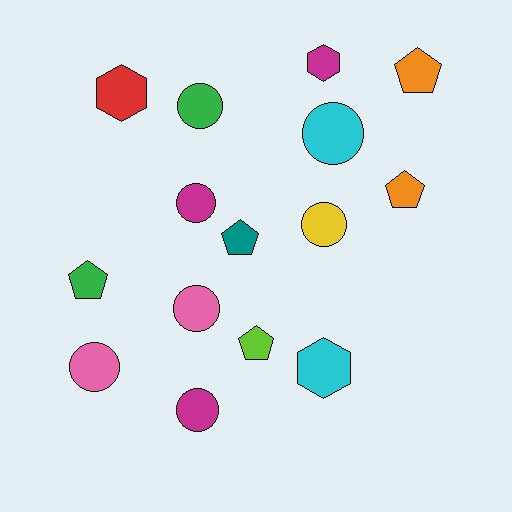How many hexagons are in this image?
There are 3 hexagons.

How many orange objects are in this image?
There are 2 orange objects.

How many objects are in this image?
There are 15 objects.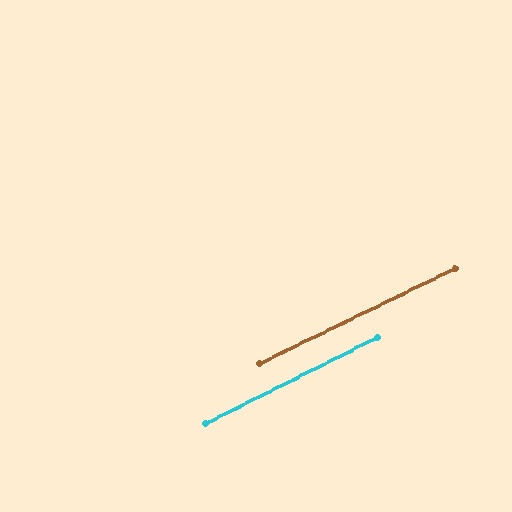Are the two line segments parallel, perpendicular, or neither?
Parallel — their directions differ by only 0.8°.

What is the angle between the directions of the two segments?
Approximately 1 degree.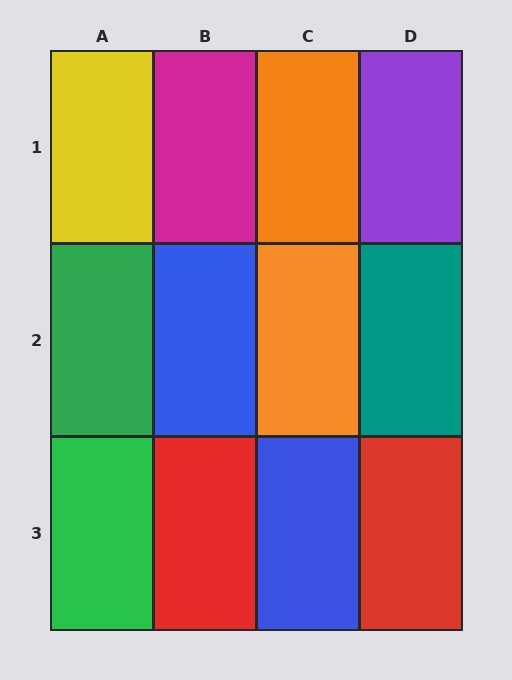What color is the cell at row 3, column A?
Green.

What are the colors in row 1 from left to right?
Yellow, magenta, orange, purple.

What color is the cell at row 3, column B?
Red.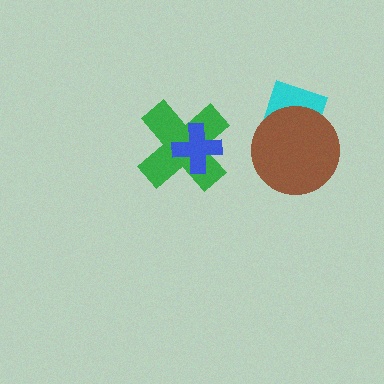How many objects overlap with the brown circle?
1 object overlaps with the brown circle.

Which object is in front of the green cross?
The blue cross is in front of the green cross.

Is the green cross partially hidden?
Yes, it is partially covered by another shape.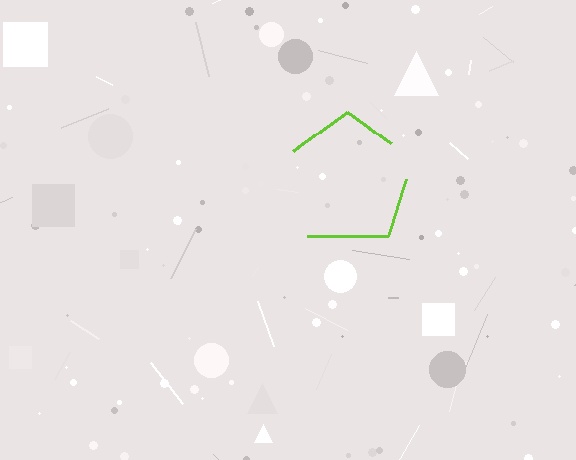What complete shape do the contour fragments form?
The contour fragments form a pentagon.